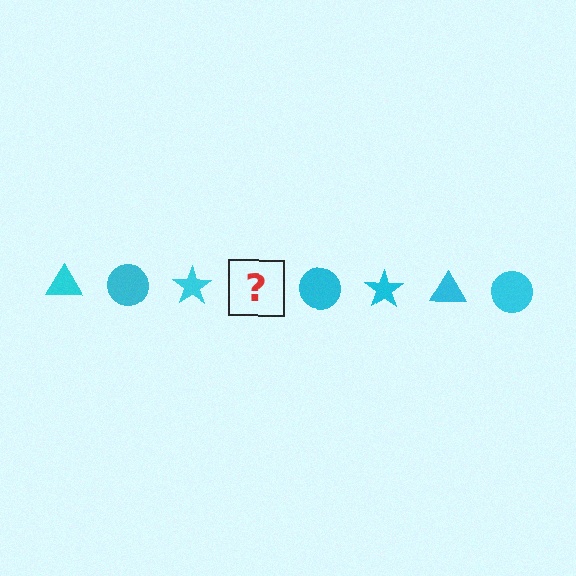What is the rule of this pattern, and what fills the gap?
The rule is that the pattern cycles through triangle, circle, star shapes in cyan. The gap should be filled with a cyan triangle.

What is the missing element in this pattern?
The missing element is a cyan triangle.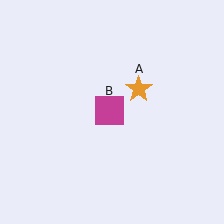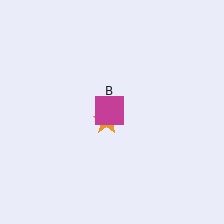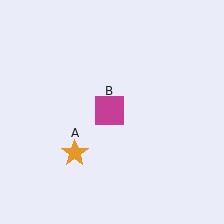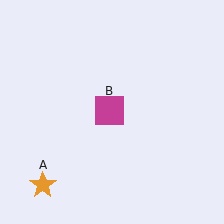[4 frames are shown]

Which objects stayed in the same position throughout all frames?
Magenta square (object B) remained stationary.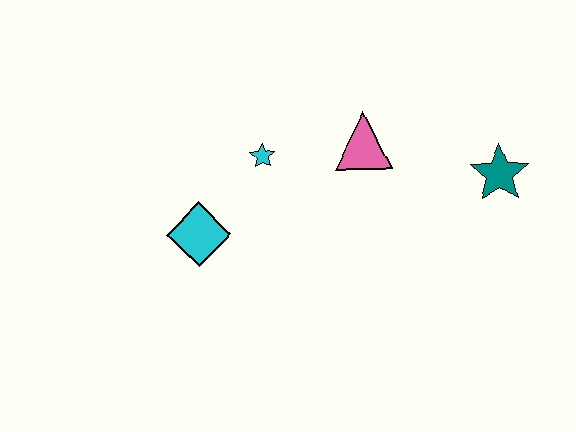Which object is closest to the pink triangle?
The cyan star is closest to the pink triangle.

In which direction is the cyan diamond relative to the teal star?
The cyan diamond is to the left of the teal star.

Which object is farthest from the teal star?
The cyan diamond is farthest from the teal star.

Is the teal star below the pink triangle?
Yes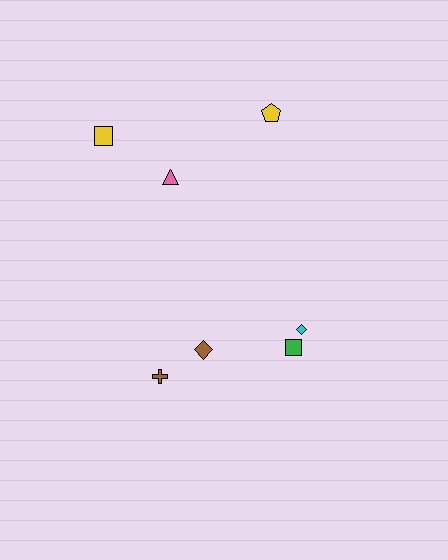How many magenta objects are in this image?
There are no magenta objects.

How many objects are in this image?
There are 7 objects.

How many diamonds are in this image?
There are 2 diamonds.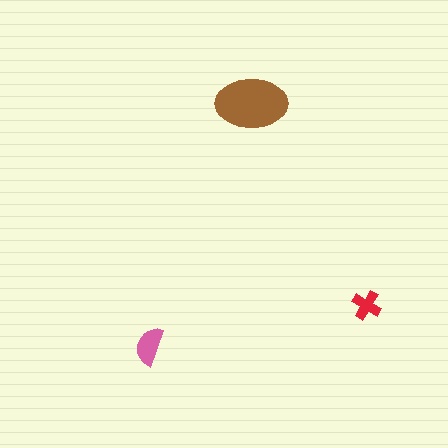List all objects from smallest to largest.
The red cross, the pink semicircle, the brown ellipse.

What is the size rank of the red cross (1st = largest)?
3rd.